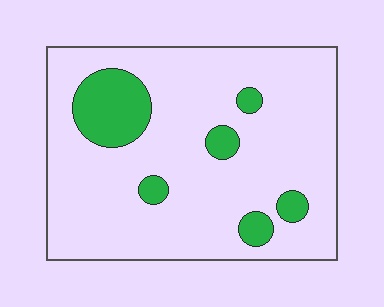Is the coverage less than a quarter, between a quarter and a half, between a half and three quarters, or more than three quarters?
Less than a quarter.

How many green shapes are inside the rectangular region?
6.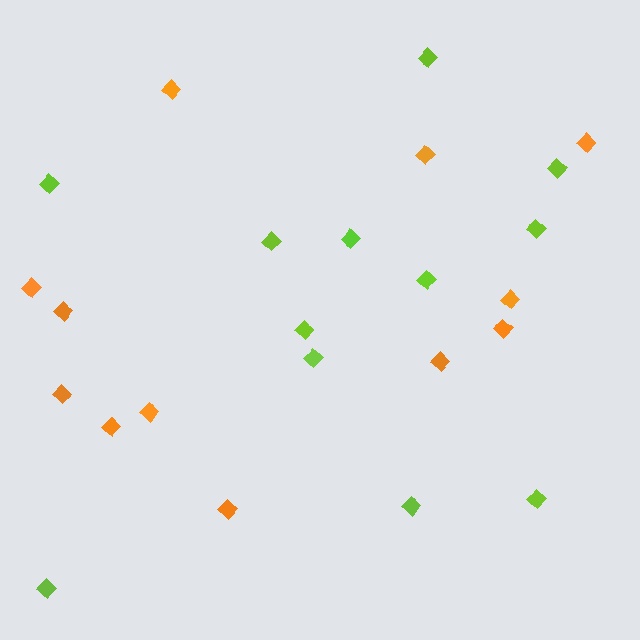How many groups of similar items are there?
There are 2 groups: one group of orange diamonds (12) and one group of lime diamonds (12).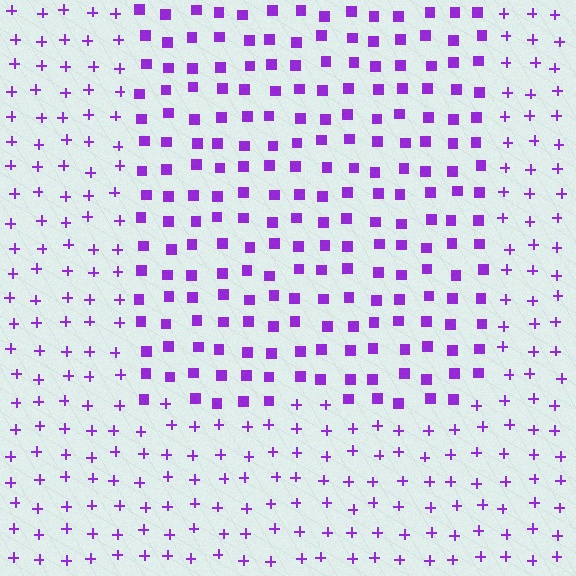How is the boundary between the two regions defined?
The boundary is defined by a change in element shape: squares inside vs. plus signs outside. All elements share the same color and spacing.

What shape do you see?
I see a rectangle.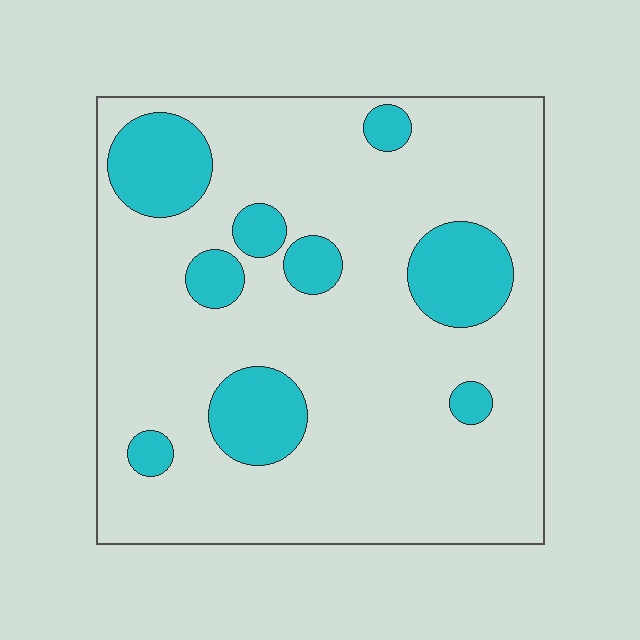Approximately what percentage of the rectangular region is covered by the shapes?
Approximately 20%.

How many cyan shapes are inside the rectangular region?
9.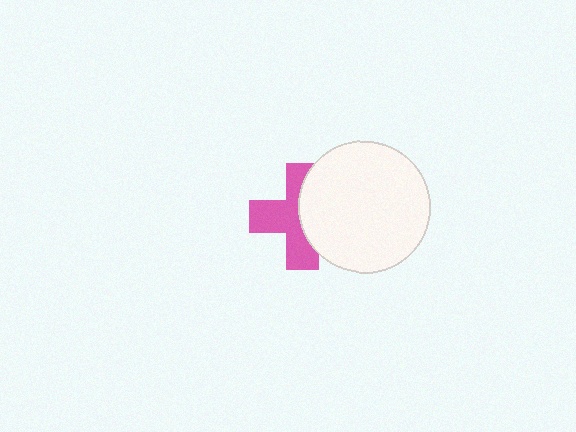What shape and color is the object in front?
The object in front is a white circle.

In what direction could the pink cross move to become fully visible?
The pink cross could move left. That would shift it out from behind the white circle entirely.